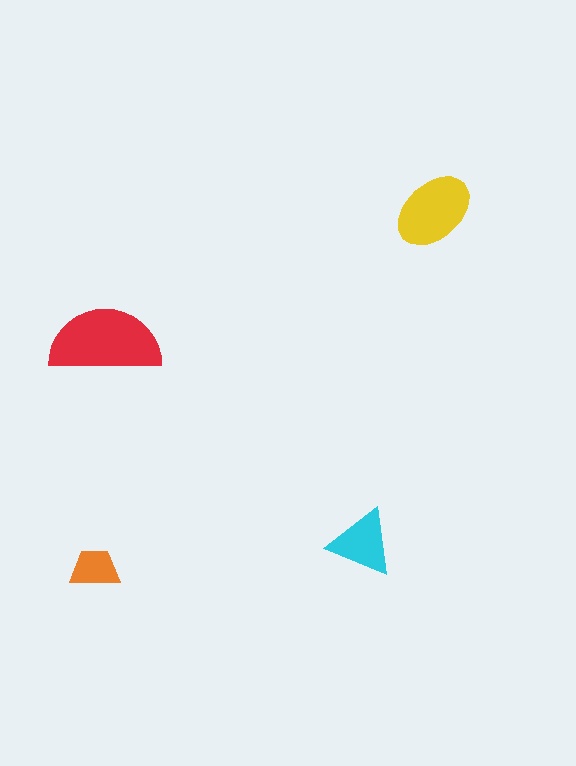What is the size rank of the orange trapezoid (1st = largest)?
4th.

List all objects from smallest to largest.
The orange trapezoid, the cyan triangle, the yellow ellipse, the red semicircle.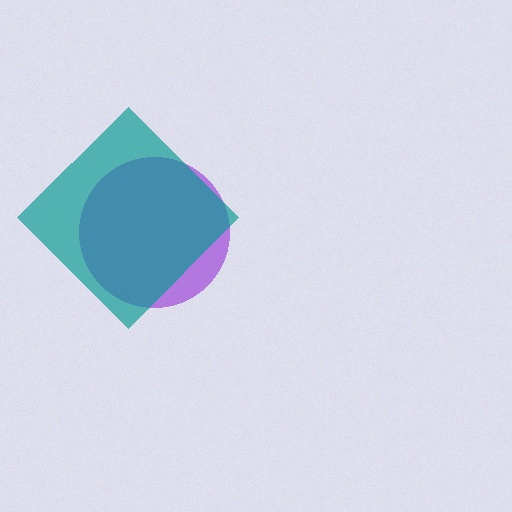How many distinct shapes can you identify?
There are 2 distinct shapes: a purple circle, a teal diamond.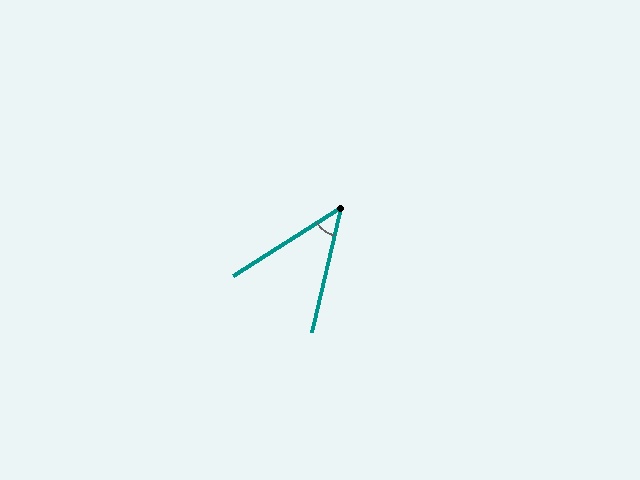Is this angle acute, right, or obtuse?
It is acute.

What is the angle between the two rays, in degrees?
Approximately 45 degrees.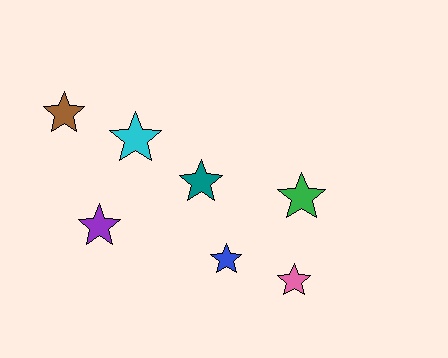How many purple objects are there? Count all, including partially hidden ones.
There is 1 purple object.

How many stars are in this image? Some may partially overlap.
There are 7 stars.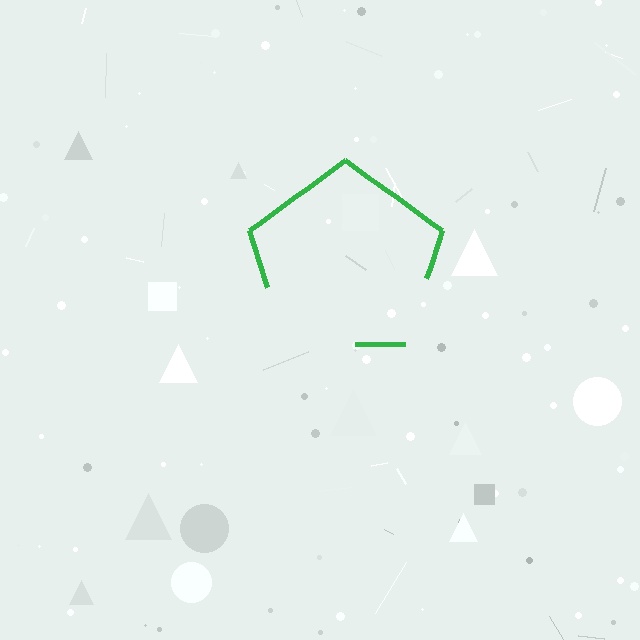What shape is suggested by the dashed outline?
The dashed outline suggests a pentagon.